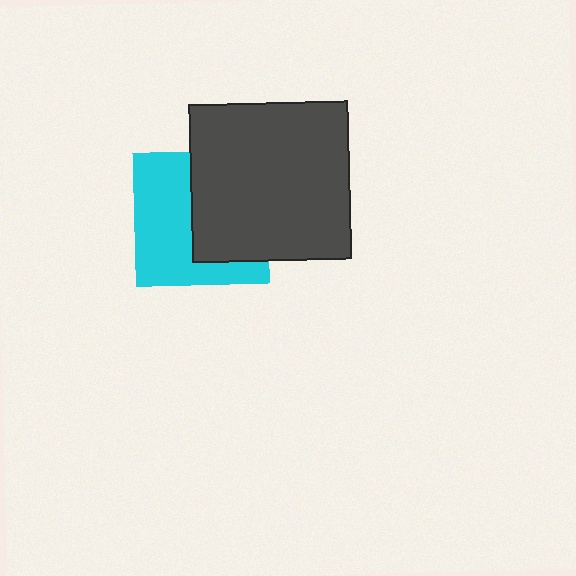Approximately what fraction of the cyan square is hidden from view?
Roughly 47% of the cyan square is hidden behind the dark gray square.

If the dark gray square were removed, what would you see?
You would see the complete cyan square.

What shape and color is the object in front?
The object in front is a dark gray square.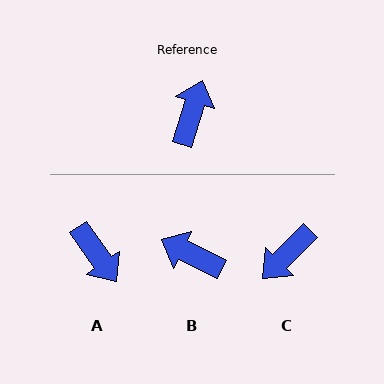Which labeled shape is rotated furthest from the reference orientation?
C, about 153 degrees away.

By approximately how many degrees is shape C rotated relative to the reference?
Approximately 153 degrees counter-clockwise.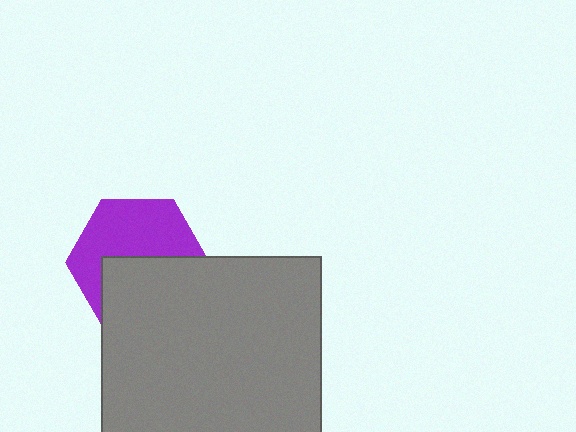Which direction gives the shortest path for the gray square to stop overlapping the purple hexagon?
Moving down gives the shortest separation.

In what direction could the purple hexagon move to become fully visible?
The purple hexagon could move up. That would shift it out from behind the gray square entirely.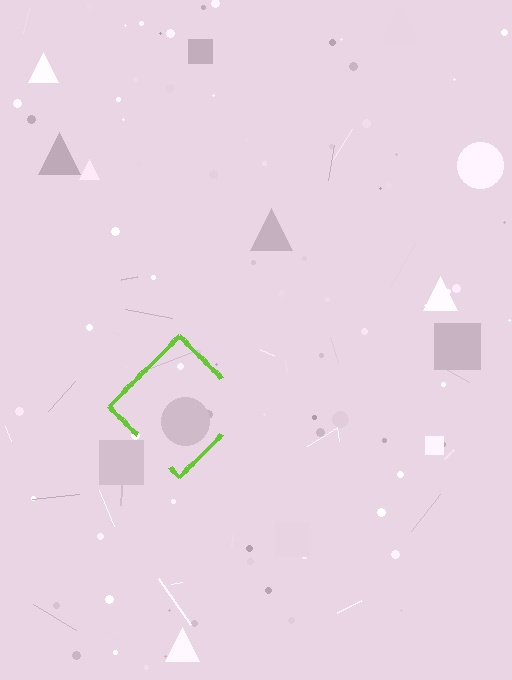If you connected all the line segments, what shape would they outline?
They would outline a diamond.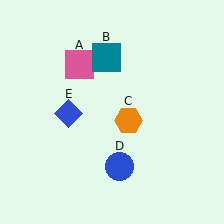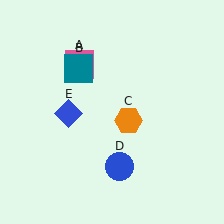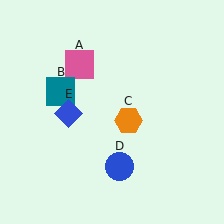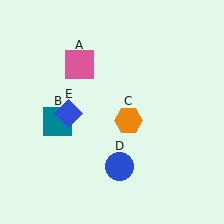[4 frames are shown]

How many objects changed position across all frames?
1 object changed position: teal square (object B).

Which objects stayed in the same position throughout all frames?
Pink square (object A) and orange hexagon (object C) and blue circle (object D) and blue diamond (object E) remained stationary.